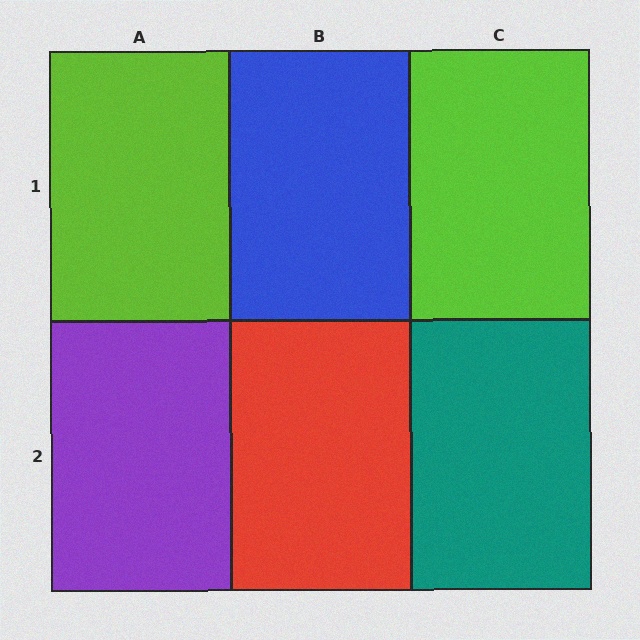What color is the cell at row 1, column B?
Blue.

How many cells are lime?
2 cells are lime.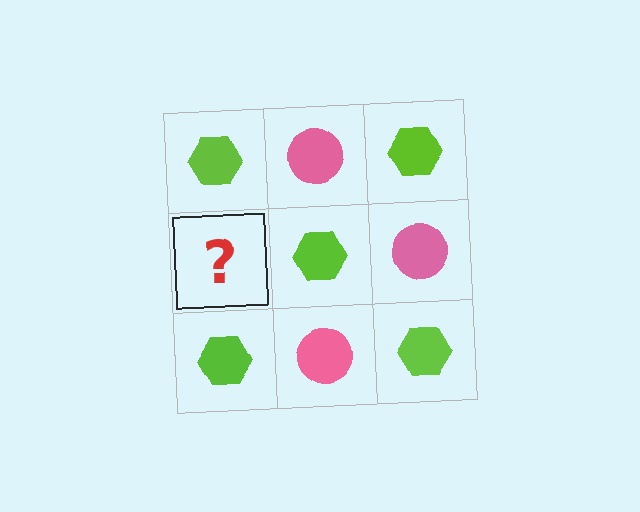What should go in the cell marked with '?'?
The missing cell should contain a pink circle.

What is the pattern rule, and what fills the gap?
The rule is that it alternates lime hexagon and pink circle in a checkerboard pattern. The gap should be filled with a pink circle.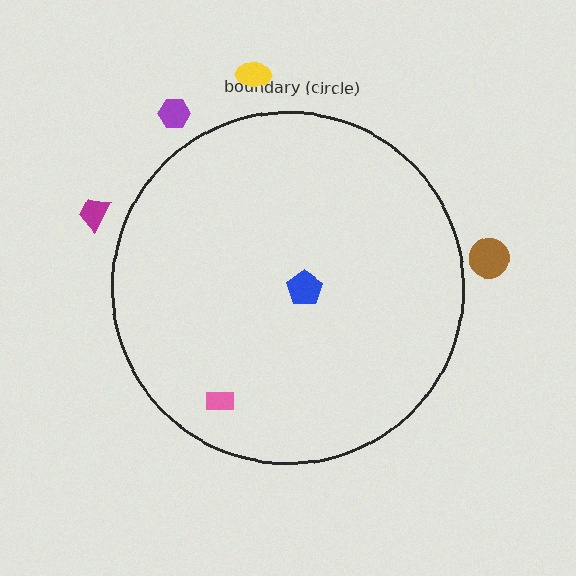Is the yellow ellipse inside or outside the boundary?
Outside.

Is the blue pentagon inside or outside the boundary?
Inside.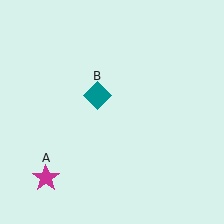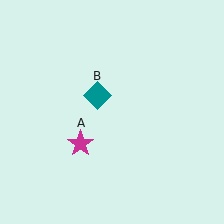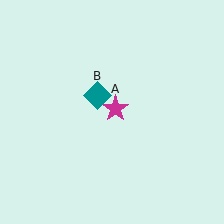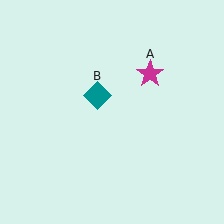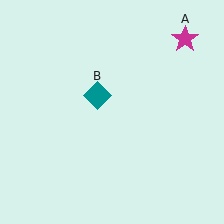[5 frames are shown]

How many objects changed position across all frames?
1 object changed position: magenta star (object A).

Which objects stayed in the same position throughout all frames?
Teal diamond (object B) remained stationary.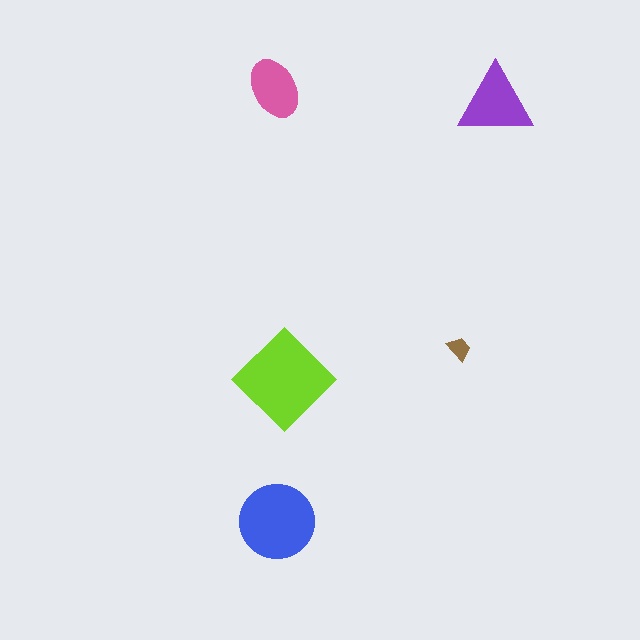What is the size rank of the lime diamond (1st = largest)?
1st.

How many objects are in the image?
There are 5 objects in the image.